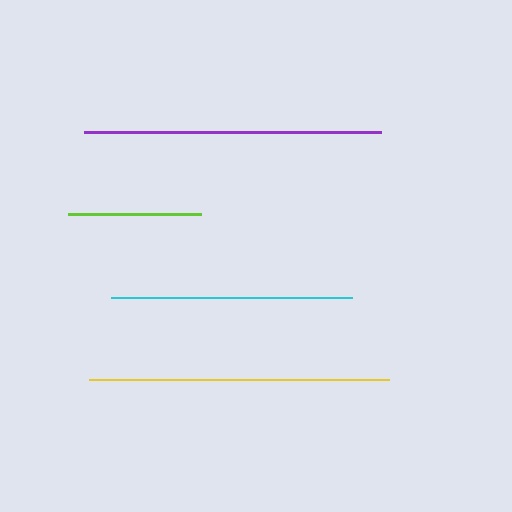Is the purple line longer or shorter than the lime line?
The purple line is longer than the lime line.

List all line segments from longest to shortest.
From longest to shortest: yellow, purple, cyan, lime.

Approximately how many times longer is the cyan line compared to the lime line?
The cyan line is approximately 1.8 times the length of the lime line.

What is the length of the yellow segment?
The yellow segment is approximately 299 pixels long.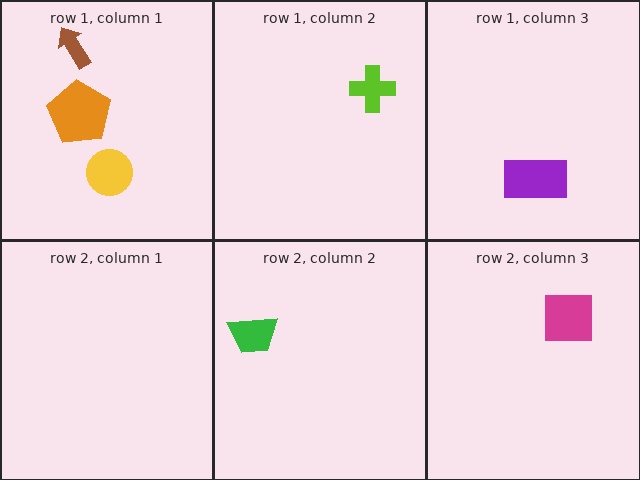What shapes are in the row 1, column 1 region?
The yellow circle, the brown arrow, the orange pentagon.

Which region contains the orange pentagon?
The row 1, column 1 region.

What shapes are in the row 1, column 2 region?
The lime cross.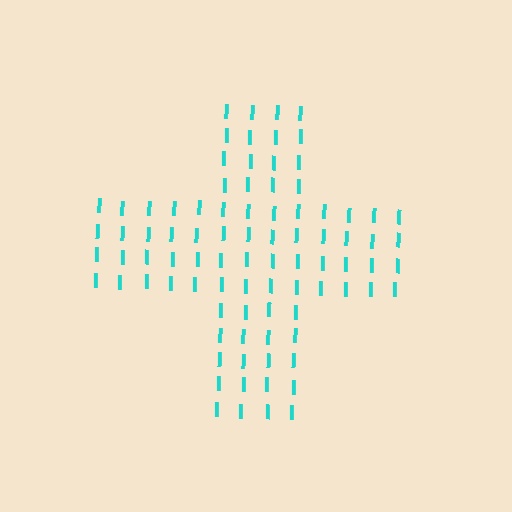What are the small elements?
The small elements are letter I's.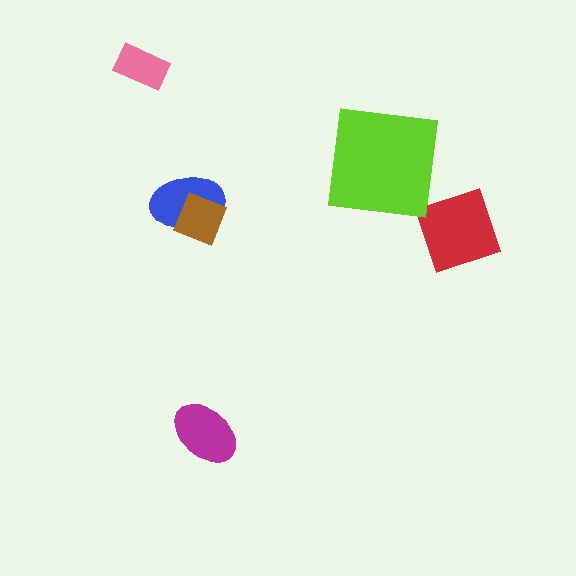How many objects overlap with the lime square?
0 objects overlap with the lime square.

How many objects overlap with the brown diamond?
1 object overlaps with the brown diamond.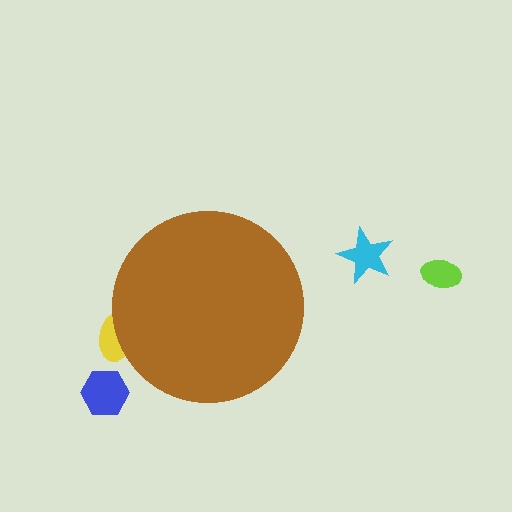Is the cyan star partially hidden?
No, the cyan star is fully visible.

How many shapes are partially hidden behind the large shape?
1 shape is partially hidden.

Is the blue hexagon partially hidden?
No, the blue hexagon is fully visible.